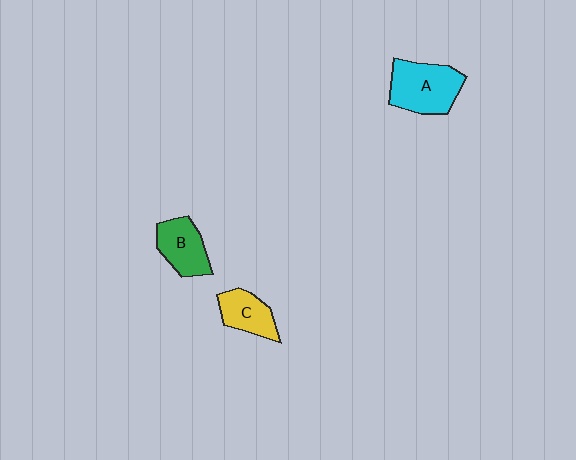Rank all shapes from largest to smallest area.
From largest to smallest: A (cyan), B (green), C (yellow).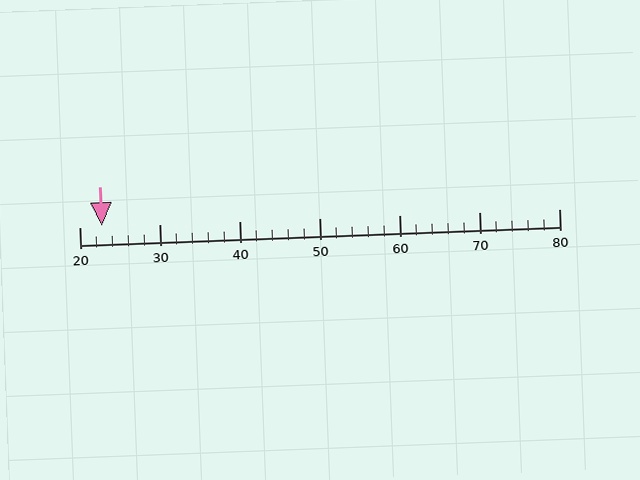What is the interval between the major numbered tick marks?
The major tick marks are spaced 10 units apart.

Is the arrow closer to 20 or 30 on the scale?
The arrow is closer to 20.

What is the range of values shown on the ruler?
The ruler shows values from 20 to 80.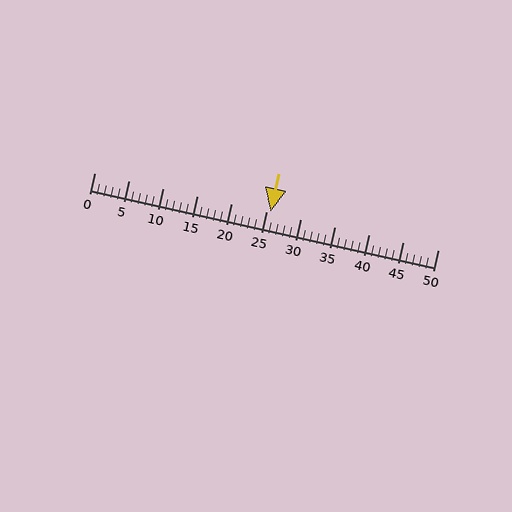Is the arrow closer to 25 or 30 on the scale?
The arrow is closer to 25.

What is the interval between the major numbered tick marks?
The major tick marks are spaced 5 units apart.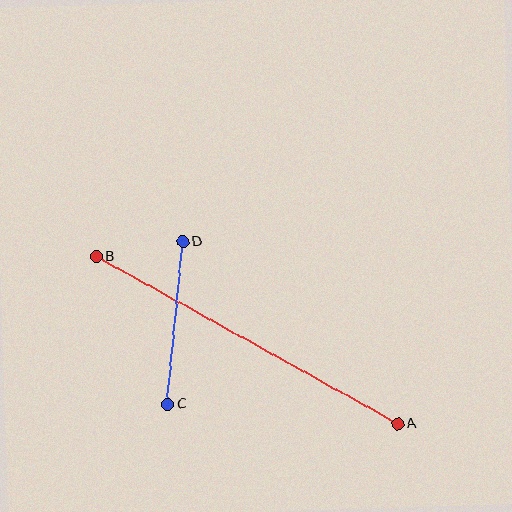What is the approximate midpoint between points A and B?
The midpoint is at approximately (247, 340) pixels.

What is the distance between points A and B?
The distance is approximately 345 pixels.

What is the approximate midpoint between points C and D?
The midpoint is at approximately (175, 323) pixels.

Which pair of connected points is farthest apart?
Points A and B are farthest apart.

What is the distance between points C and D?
The distance is approximately 163 pixels.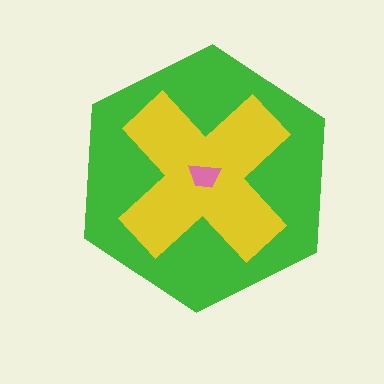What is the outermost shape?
The green hexagon.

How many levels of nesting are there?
3.